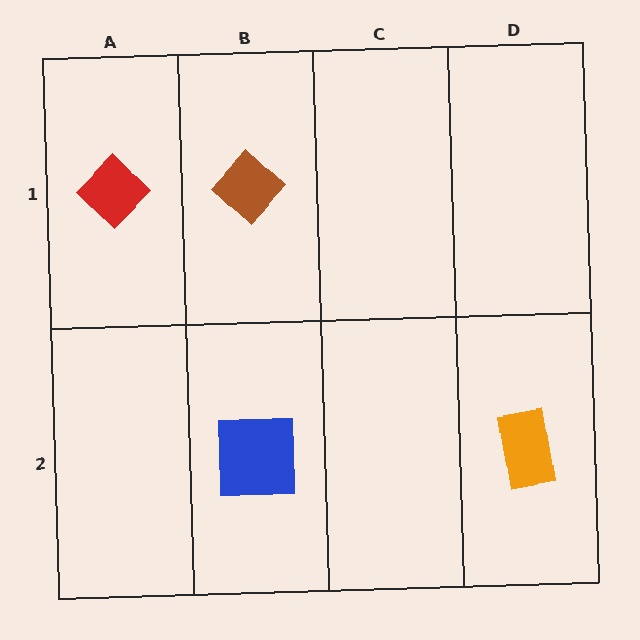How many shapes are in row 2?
2 shapes.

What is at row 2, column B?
A blue square.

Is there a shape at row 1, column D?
No, that cell is empty.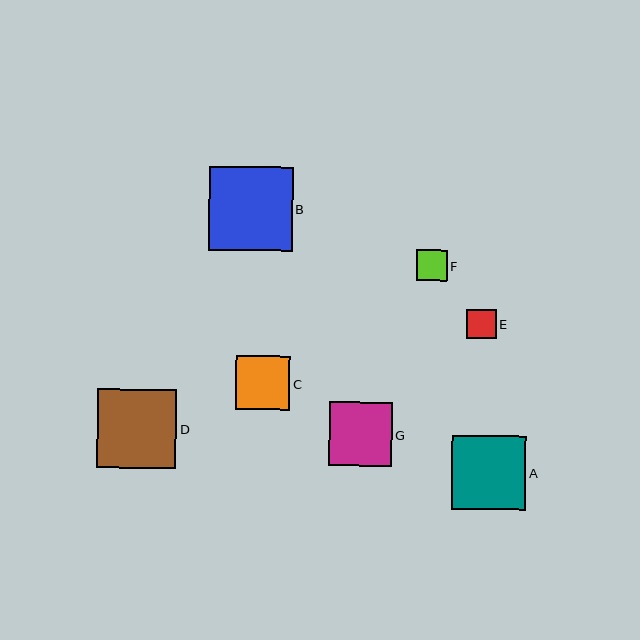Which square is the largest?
Square B is the largest with a size of approximately 84 pixels.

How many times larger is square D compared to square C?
Square D is approximately 1.5 times the size of square C.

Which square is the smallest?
Square E is the smallest with a size of approximately 30 pixels.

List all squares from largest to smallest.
From largest to smallest: B, D, A, G, C, F, E.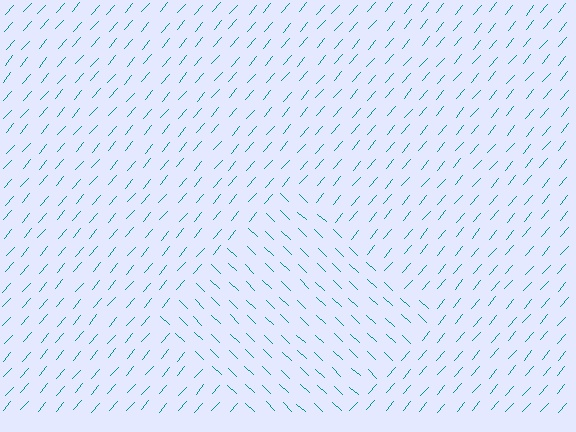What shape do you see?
I see a diamond.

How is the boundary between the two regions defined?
The boundary is defined purely by a change in line orientation (approximately 87 degrees difference). All lines are the same color and thickness.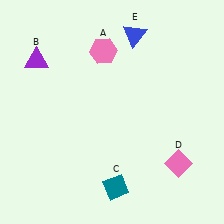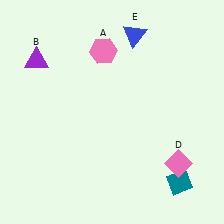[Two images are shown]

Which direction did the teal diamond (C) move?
The teal diamond (C) moved right.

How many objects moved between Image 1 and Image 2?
1 object moved between the two images.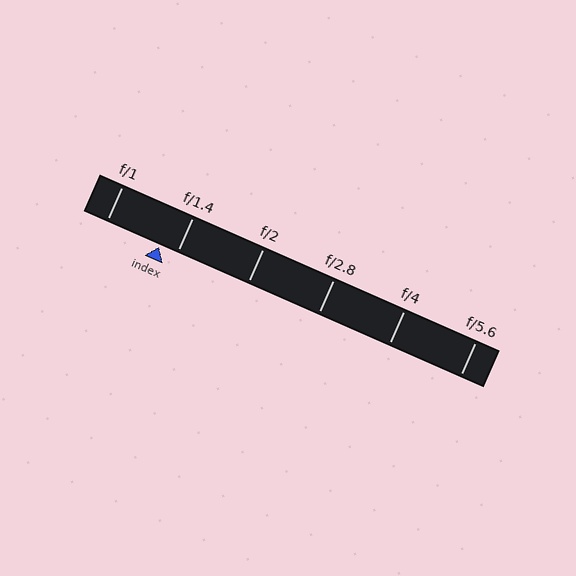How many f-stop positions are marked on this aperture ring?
There are 6 f-stop positions marked.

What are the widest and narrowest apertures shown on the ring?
The widest aperture shown is f/1 and the narrowest is f/5.6.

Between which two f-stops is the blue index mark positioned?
The index mark is between f/1 and f/1.4.